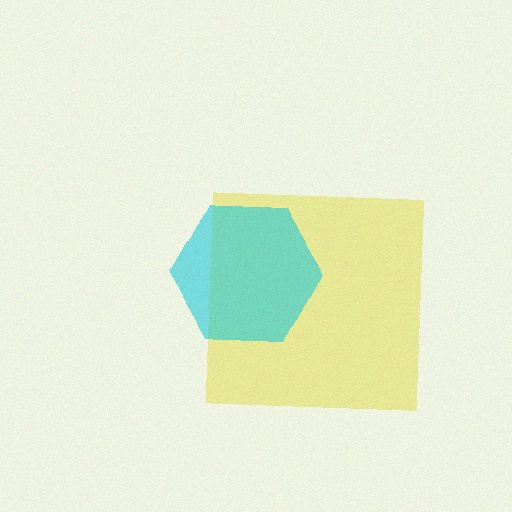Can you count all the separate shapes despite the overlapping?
Yes, there are 2 separate shapes.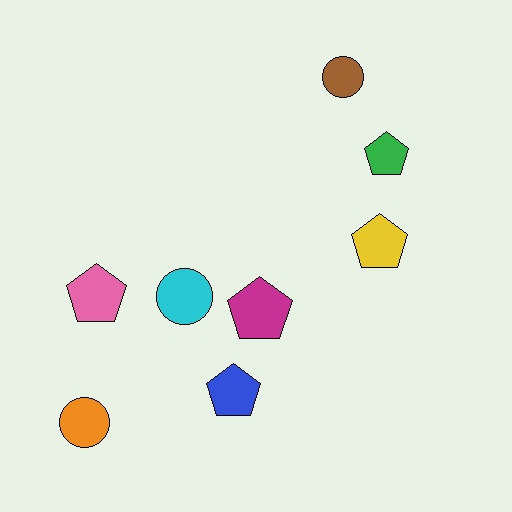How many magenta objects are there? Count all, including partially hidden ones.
There is 1 magenta object.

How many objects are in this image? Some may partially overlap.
There are 8 objects.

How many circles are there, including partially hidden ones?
There are 3 circles.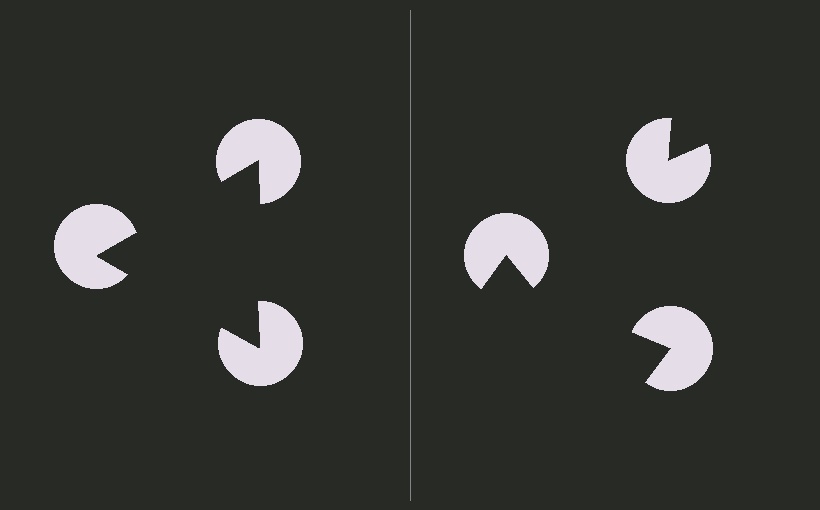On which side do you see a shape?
An illusory triangle appears on the left side. On the right side the wedge cuts are rotated, so no coherent shape forms.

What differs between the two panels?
The pac-man discs are positioned identically on both sides; only the wedge orientations differ. On the left they align to a triangle; on the right they are misaligned.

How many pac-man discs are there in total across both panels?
6 — 3 on each side.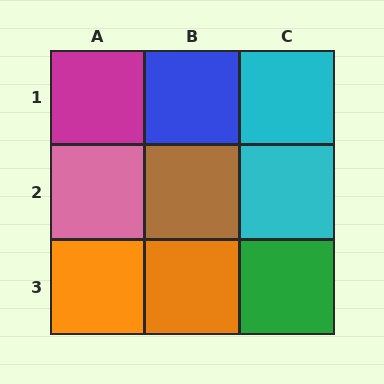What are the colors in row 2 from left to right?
Pink, brown, cyan.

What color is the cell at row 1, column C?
Cyan.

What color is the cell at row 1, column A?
Magenta.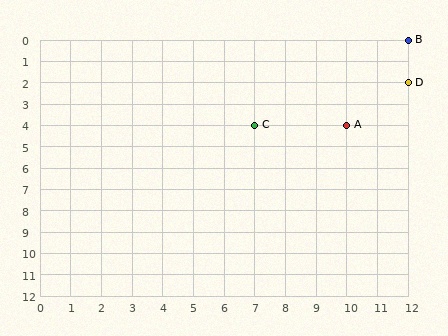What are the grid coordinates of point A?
Point A is at grid coordinates (10, 4).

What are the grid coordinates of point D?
Point D is at grid coordinates (12, 2).